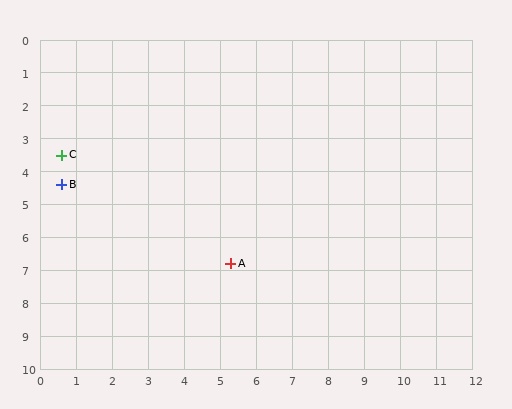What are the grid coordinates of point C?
Point C is at approximately (0.6, 3.5).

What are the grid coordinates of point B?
Point B is at approximately (0.6, 4.4).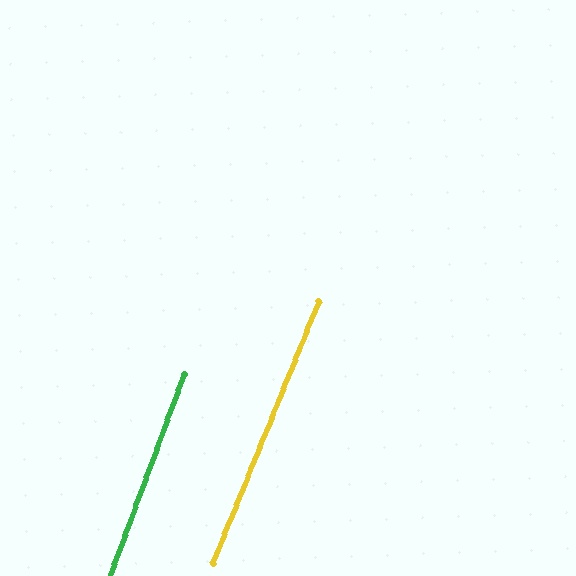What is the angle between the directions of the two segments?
Approximately 2 degrees.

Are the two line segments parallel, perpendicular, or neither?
Parallel — their directions differ by only 1.8°.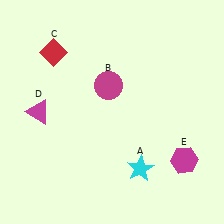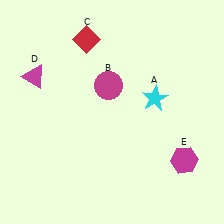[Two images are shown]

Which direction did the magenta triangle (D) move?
The magenta triangle (D) moved up.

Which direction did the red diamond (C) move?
The red diamond (C) moved right.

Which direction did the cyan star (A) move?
The cyan star (A) moved up.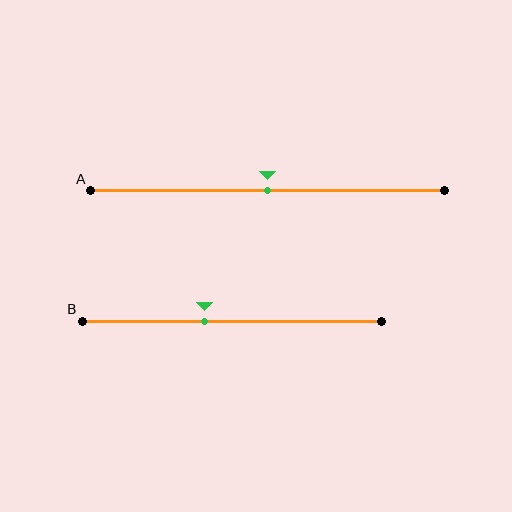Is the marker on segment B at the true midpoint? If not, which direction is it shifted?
No, the marker on segment B is shifted to the left by about 9% of the segment length.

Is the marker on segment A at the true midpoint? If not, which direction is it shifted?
Yes, the marker on segment A is at the true midpoint.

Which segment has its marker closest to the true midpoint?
Segment A has its marker closest to the true midpoint.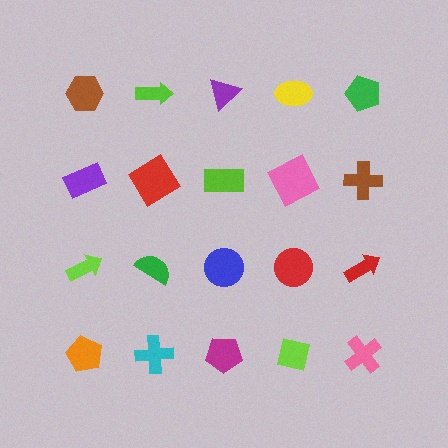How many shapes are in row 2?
5 shapes.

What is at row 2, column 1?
A purple rectangle.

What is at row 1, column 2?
A lime arrow.